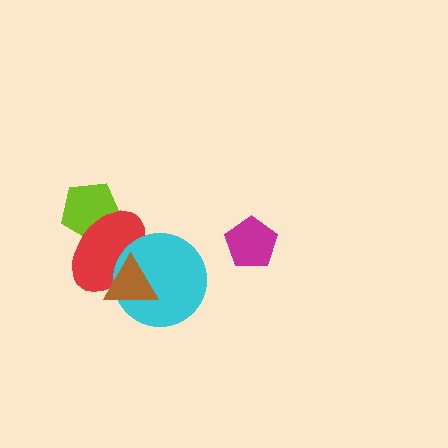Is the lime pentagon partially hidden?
Yes, it is partially covered by another shape.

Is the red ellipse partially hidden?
Yes, it is partially covered by another shape.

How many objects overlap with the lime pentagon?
1 object overlaps with the lime pentagon.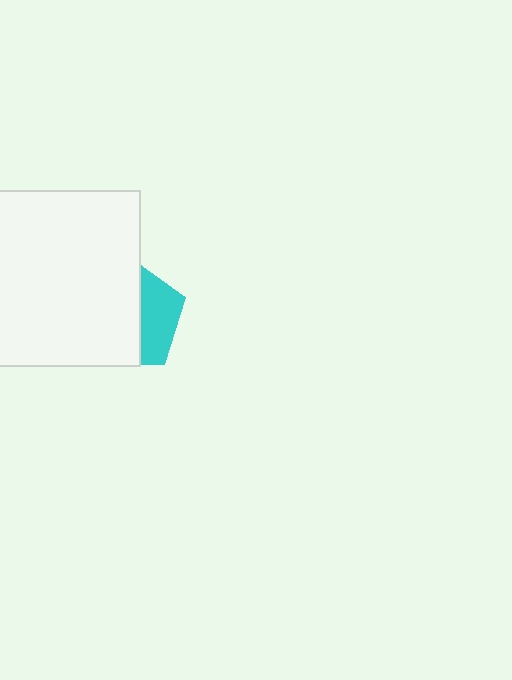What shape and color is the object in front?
The object in front is a white square.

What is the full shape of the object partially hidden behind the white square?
The partially hidden object is a cyan pentagon.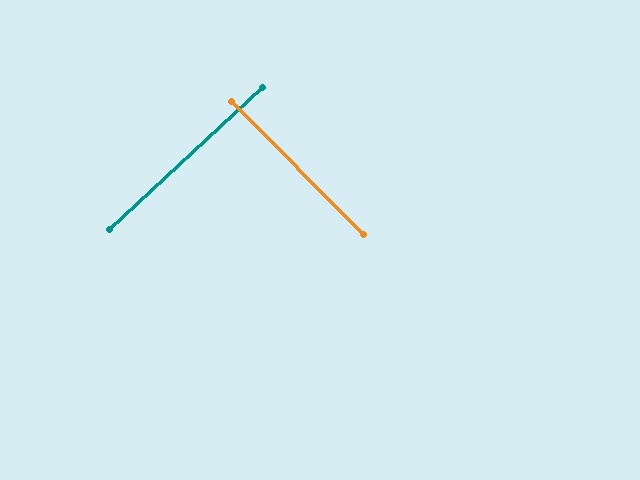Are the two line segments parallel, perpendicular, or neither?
Perpendicular — they meet at approximately 88°.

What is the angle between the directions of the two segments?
Approximately 88 degrees.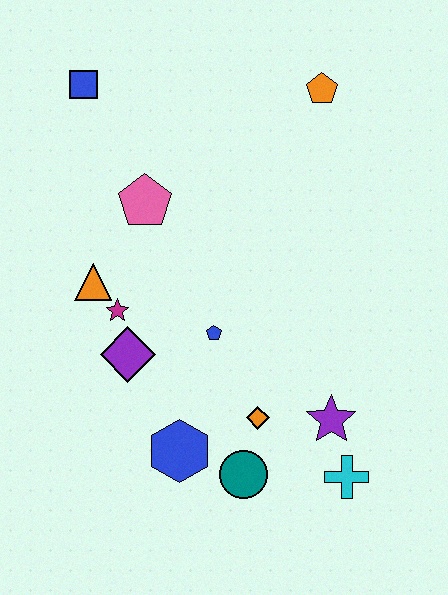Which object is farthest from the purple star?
The blue square is farthest from the purple star.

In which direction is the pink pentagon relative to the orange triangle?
The pink pentagon is above the orange triangle.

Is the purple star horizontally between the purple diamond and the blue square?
No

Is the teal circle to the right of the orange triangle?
Yes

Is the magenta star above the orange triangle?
No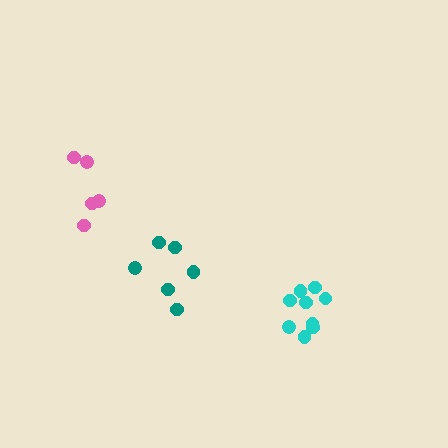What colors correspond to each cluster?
The clusters are colored: cyan, pink, teal.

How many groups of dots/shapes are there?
There are 3 groups.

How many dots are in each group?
Group 1: 9 dots, Group 2: 5 dots, Group 3: 6 dots (20 total).